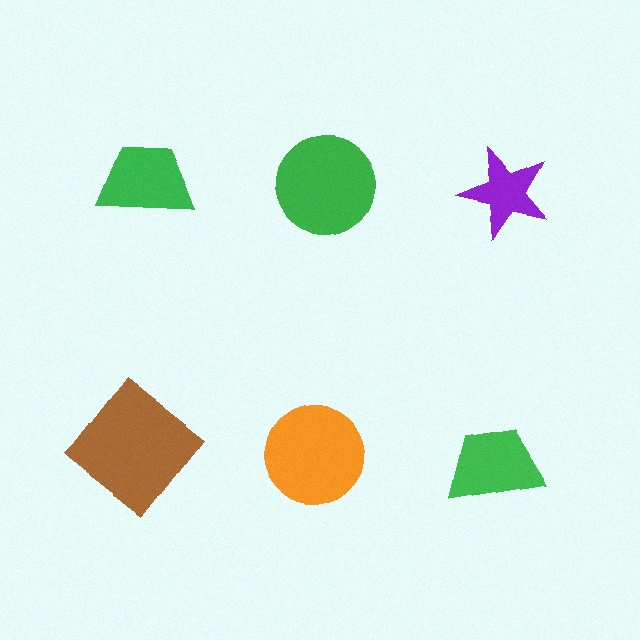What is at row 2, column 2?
An orange circle.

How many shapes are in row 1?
3 shapes.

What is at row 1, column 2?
A green circle.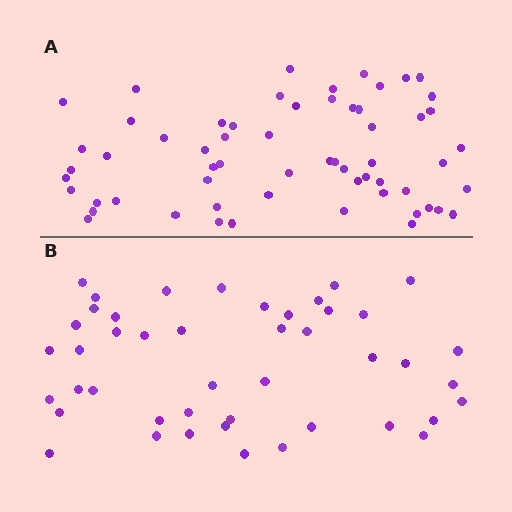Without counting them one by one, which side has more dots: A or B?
Region A (the top region) has more dots.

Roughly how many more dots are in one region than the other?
Region A has approximately 15 more dots than region B.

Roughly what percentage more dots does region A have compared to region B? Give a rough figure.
About 35% more.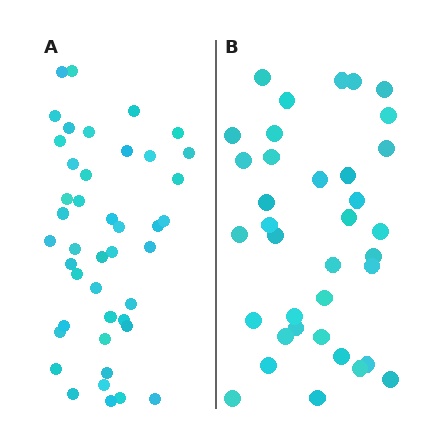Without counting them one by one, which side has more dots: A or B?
Region A (the left region) has more dots.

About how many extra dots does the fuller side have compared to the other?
Region A has roughly 8 or so more dots than region B.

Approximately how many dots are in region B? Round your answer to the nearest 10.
About 40 dots. (The exact count is 36, which rounds to 40.)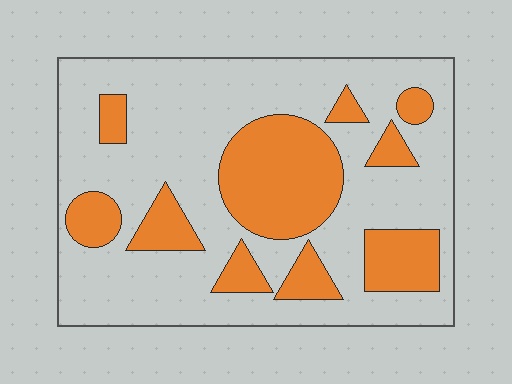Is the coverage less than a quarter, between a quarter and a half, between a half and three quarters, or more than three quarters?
Between a quarter and a half.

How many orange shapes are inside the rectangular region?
10.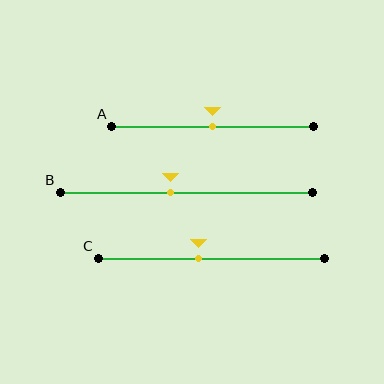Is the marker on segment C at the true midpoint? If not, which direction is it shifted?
No, the marker on segment C is shifted to the left by about 5% of the segment length.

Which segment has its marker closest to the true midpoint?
Segment A has its marker closest to the true midpoint.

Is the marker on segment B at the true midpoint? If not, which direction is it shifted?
No, the marker on segment B is shifted to the left by about 6% of the segment length.